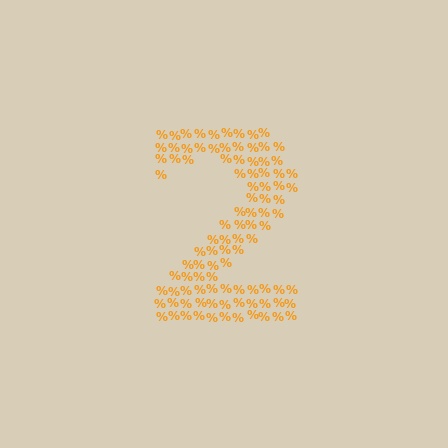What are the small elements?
The small elements are percent signs.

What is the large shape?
The large shape is the digit 2.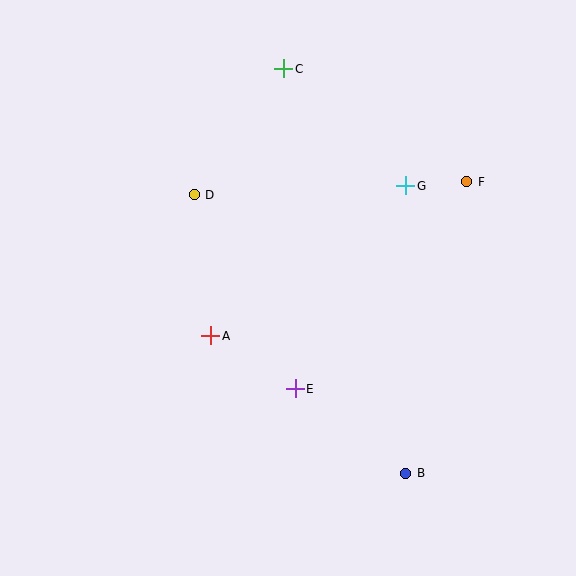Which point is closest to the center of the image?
Point A at (211, 336) is closest to the center.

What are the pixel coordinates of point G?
Point G is at (406, 186).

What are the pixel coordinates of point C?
Point C is at (284, 69).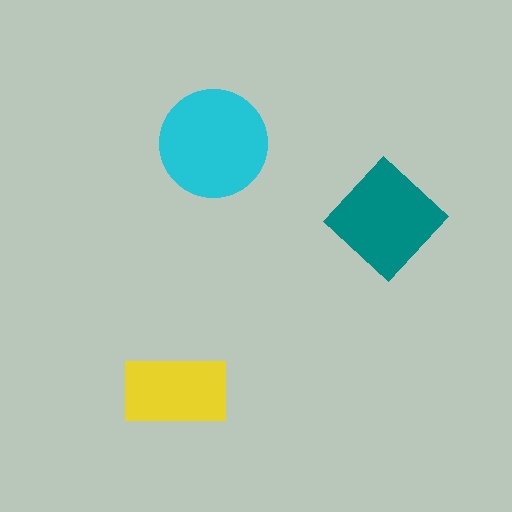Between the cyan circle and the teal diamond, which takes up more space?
The cyan circle.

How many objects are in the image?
There are 3 objects in the image.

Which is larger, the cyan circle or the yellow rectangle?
The cyan circle.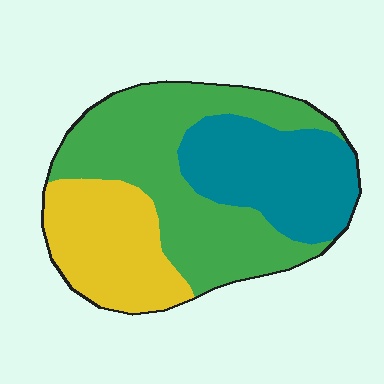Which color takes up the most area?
Green, at roughly 45%.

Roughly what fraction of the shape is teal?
Teal takes up between a sixth and a third of the shape.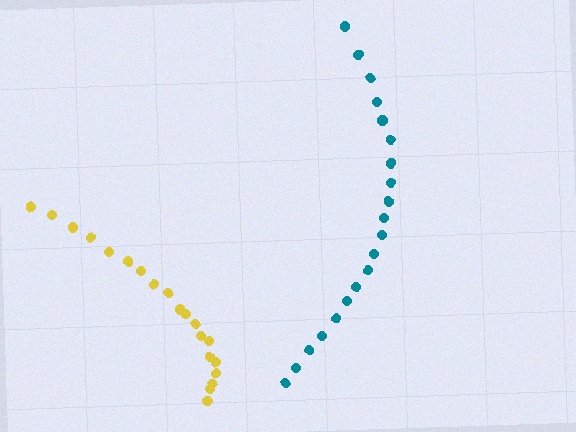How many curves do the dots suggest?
There are 2 distinct paths.